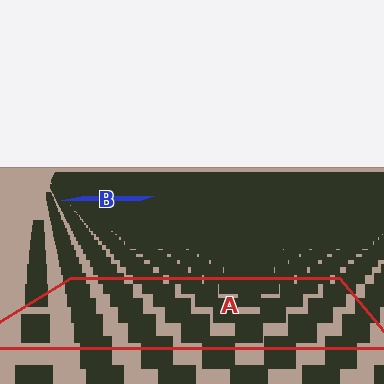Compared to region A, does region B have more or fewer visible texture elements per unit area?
Region B has more texture elements per unit area — they are packed more densely because it is farther away.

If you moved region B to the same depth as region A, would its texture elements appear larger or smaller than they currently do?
They would appear larger. At a closer depth, the same texture elements are projected at a bigger on-screen size.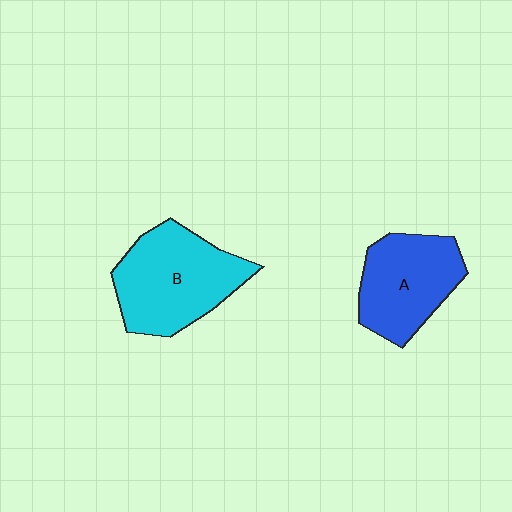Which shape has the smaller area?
Shape A (blue).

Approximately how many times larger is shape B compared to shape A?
Approximately 1.2 times.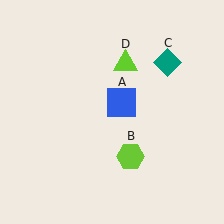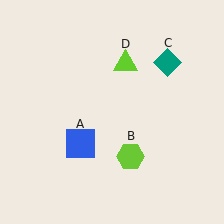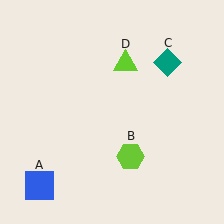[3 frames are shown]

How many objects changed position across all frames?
1 object changed position: blue square (object A).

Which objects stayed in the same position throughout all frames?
Lime hexagon (object B) and teal diamond (object C) and lime triangle (object D) remained stationary.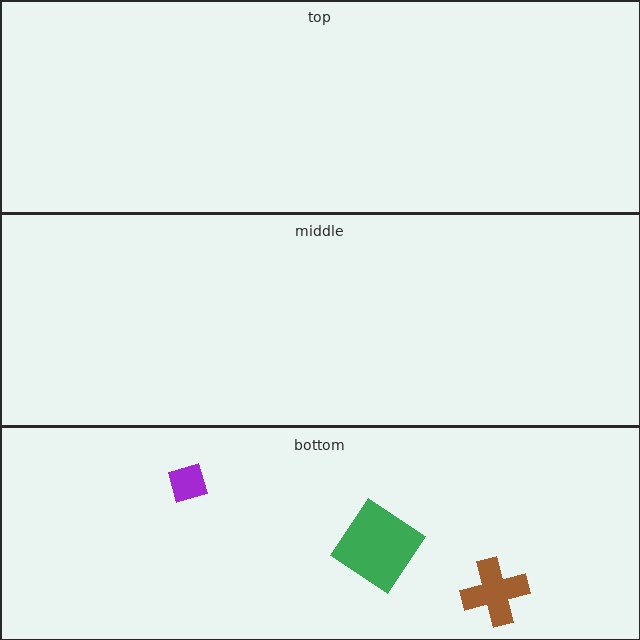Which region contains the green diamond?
The bottom region.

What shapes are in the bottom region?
The green diamond, the purple diamond, the brown cross.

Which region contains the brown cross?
The bottom region.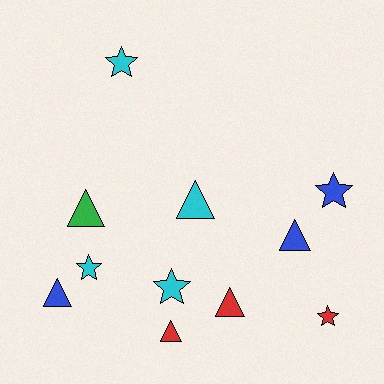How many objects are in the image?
There are 11 objects.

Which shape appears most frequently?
Triangle, with 6 objects.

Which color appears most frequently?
Cyan, with 4 objects.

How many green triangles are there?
There is 1 green triangle.